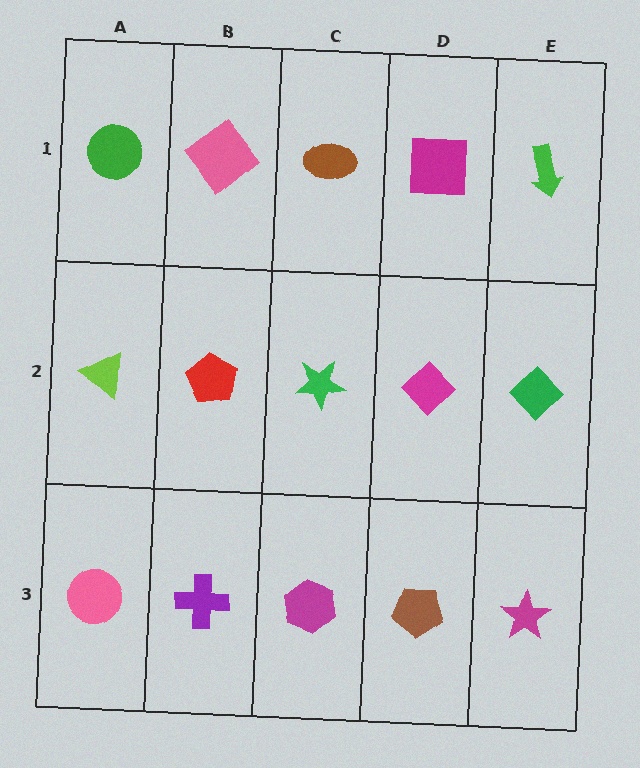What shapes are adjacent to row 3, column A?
A lime triangle (row 2, column A), a purple cross (row 3, column B).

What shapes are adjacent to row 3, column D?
A magenta diamond (row 2, column D), a magenta hexagon (row 3, column C), a magenta star (row 3, column E).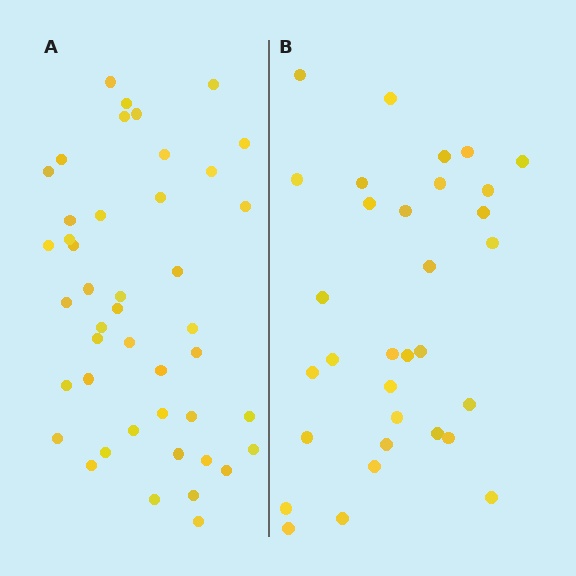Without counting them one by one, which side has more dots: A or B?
Region A (the left region) has more dots.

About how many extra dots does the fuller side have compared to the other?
Region A has roughly 12 or so more dots than region B.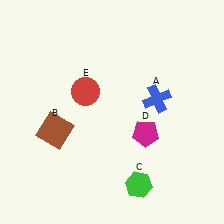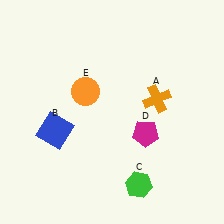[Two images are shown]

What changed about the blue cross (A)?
In Image 1, A is blue. In Image 2, it changed to orange.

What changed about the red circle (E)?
In Image 1, E is red. In Image 2, it changed to orange.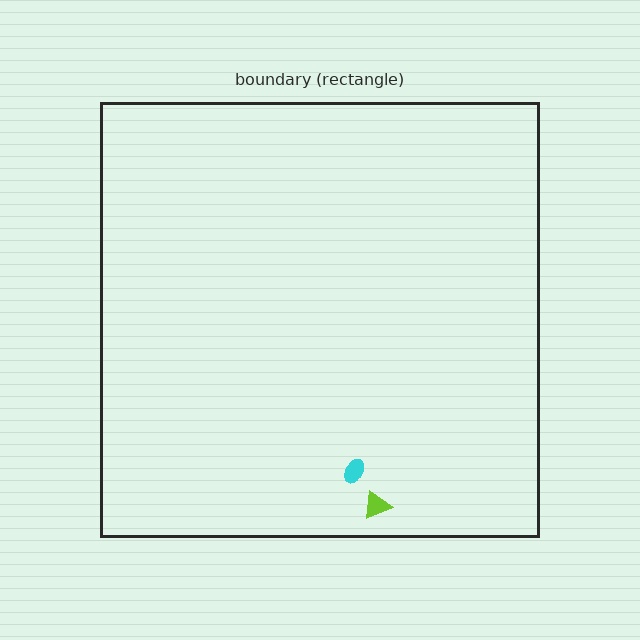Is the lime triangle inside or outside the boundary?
Inside.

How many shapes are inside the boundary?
2 inside, 0 outside.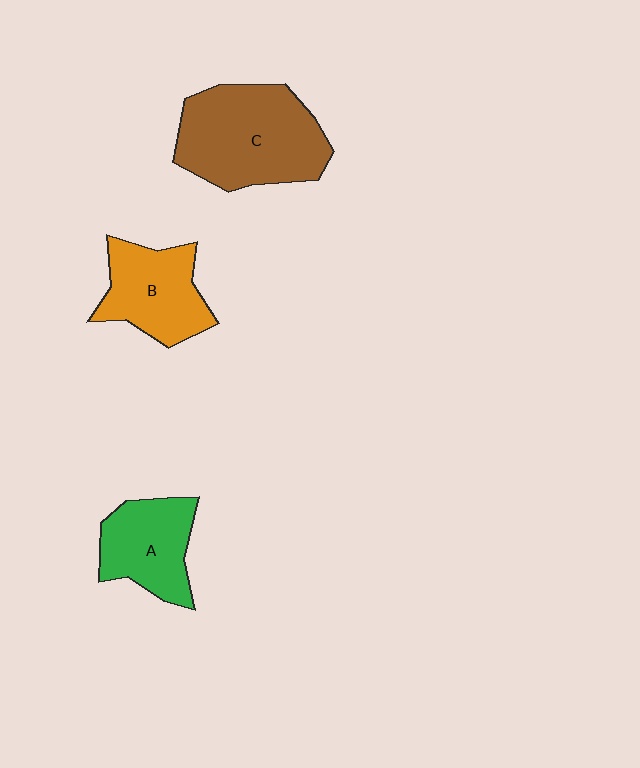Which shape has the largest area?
Shape C (brown).